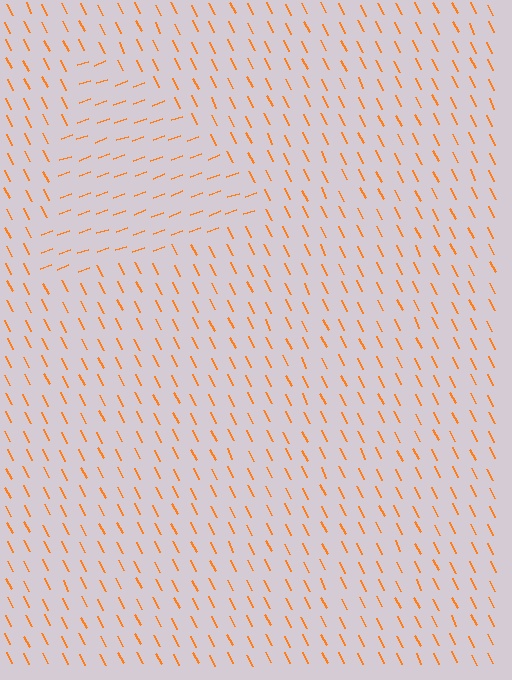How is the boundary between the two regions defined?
The boundary is defined purely by a change in line orientation (approximately 83 degrees difference). All lines are the same color and thickness.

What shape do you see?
I see a triangle.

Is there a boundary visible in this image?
Yes, there is a texture boundary formed by a change in line orientation.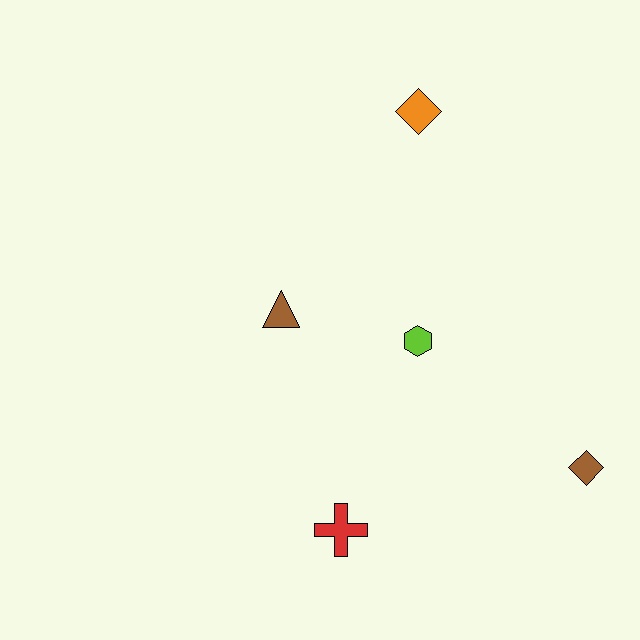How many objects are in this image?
There are 5 objects.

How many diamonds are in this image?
There are 2 diamonds.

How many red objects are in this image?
There is 1 red object.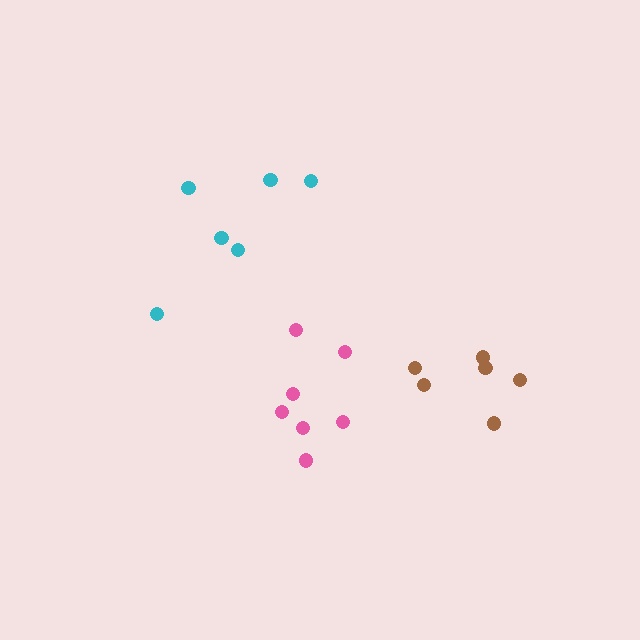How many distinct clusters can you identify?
There are 3 distinct clusters.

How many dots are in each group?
Group 1: 6 dots, Group 2: 6 dots, Group 3: 7 dots (19 total).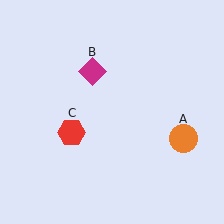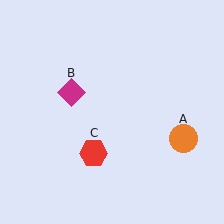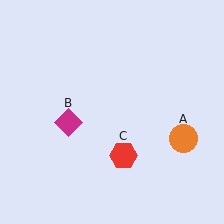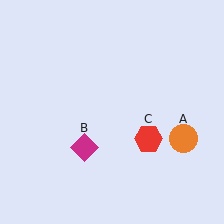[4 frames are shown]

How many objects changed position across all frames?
2 objects changed position: magenta diamond (object B), red hexagon (object C).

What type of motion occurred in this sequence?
The magenta diamond (object B), red hexagon (object C) rotated counterclockwise around the center of the scene.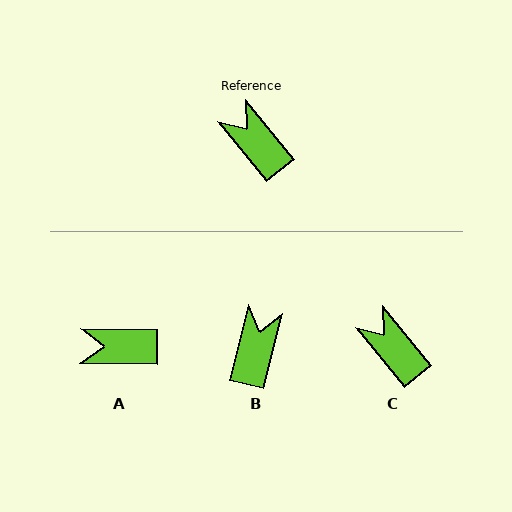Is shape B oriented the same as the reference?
No, it is off by about 53 degrees.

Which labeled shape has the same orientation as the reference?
C.